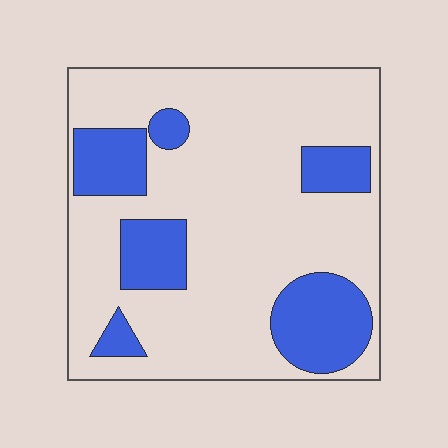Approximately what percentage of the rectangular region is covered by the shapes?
Approximately 25%.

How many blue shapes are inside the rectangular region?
6.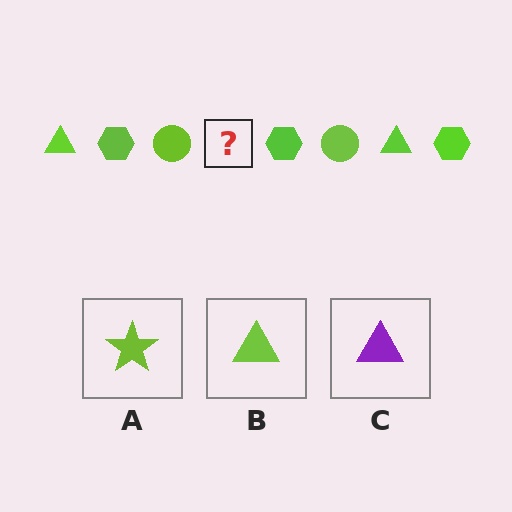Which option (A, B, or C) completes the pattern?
B.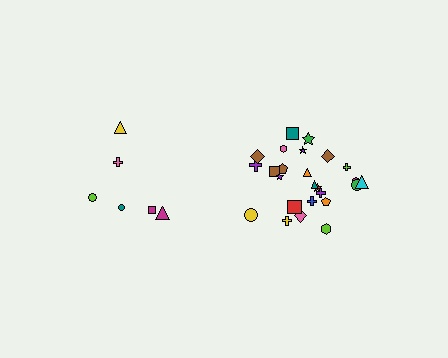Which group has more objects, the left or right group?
The right group.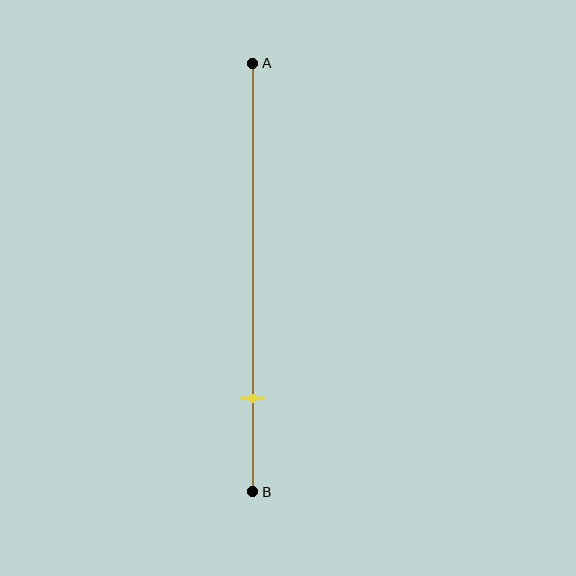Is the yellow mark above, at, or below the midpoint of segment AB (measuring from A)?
The yellow mark is below the midpoint of segment AB.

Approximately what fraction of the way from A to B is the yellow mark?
The yellow mark is approximately 80% of the way from A to B.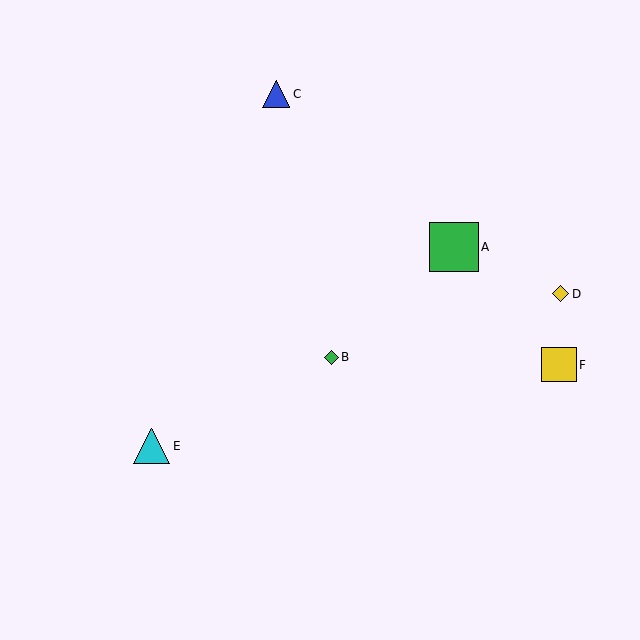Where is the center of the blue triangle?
The center of the blue triangle is at (276, 94).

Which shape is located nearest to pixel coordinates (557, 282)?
The yellow diamond (labeled D) at (561, 294) is nearest to that location.